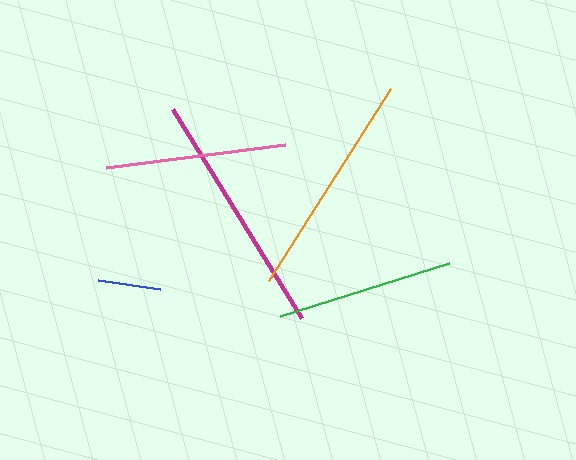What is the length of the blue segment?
The blue segment is approximately 63 pixels long.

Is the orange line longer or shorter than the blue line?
The orange line is longer than the blue line.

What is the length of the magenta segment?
The magenta segment is approximately 246 pixels long.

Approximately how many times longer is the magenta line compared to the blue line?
The magenta line is approximately 3.9 times the length of the blue line.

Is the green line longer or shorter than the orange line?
The orange line is longer than the green line.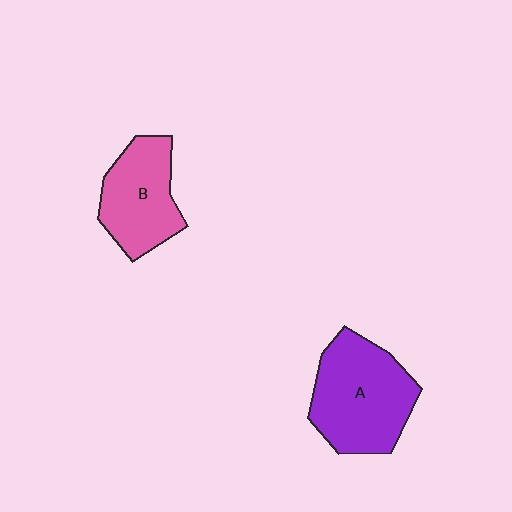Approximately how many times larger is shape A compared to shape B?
Approximately 1.3 times.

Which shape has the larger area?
Shape A (purple).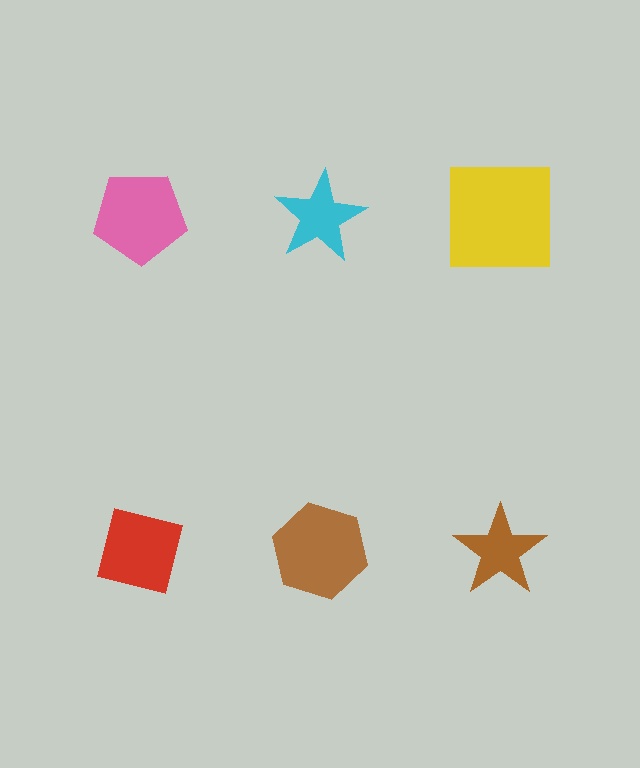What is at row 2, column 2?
A brown hexagon.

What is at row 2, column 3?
A brown star.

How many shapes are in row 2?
3 shapes.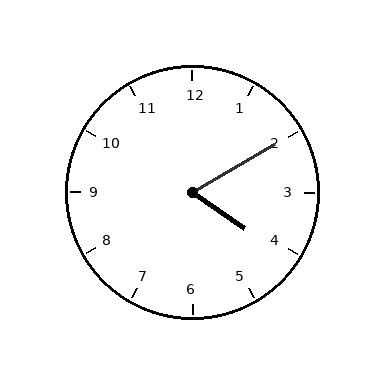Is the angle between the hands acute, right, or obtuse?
It is acute.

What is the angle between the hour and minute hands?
Approximately 65 degrees.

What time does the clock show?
4:10.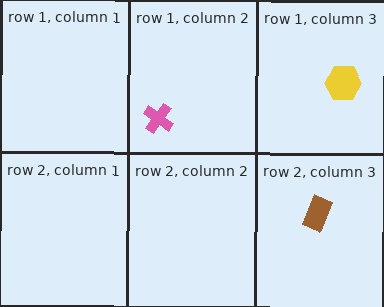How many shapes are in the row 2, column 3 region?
1.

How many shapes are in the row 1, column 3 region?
1.